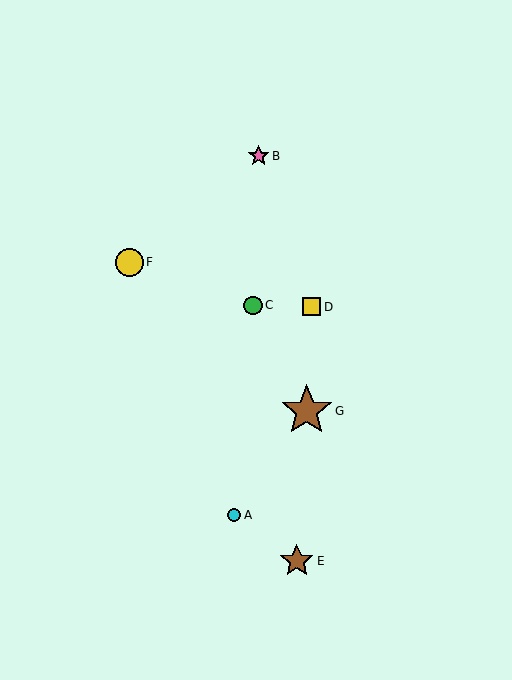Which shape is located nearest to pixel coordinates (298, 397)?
The brown star (labeled G) at (307, 411) is nearest to that location.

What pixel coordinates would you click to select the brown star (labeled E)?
Click at (297, 561) to select the brown star E.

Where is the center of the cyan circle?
The center of the cyan circle is at (234, 515).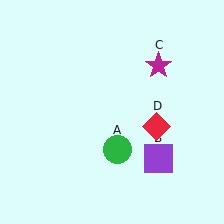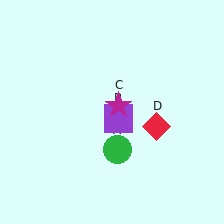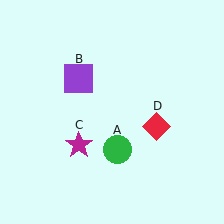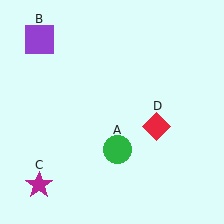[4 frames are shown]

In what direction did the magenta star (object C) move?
The magenta star (object C) moved down and to the left.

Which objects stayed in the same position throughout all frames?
Green circle (object A) and red diamond (object D) remained stationary.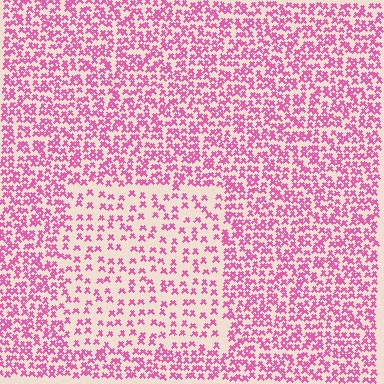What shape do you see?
I see a rectangle.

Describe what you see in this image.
The image contains small pink elements arranged at two different densities. A rectangle-shaped region is visible where the elements are less densely packed than the surrounding area.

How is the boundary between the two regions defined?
The boundary is defined by a change in element density (approximately 2.0x ratio). All elements are the same color, size, and shape.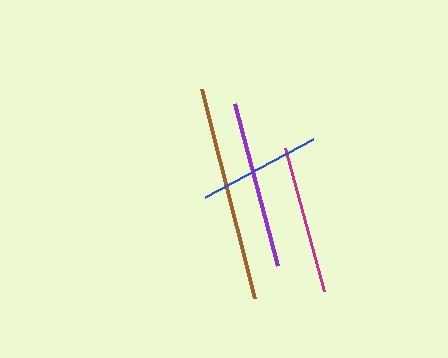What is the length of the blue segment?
The blue segment is approximately 123 pixels long.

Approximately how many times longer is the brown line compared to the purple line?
The brown line is approximately 1.3 times the length of the purple line.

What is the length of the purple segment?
The purple segment is approximately 168 pixels long.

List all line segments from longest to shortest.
From longest to shortest: brown, purple, magenta, blue.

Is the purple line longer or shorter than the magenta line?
The purple line is longer than the magenta line.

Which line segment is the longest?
The brown line is the longest at approximately 216 pixels.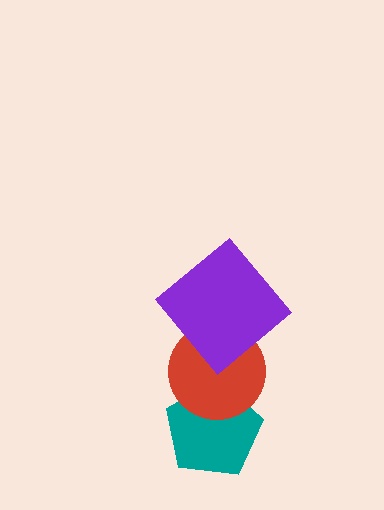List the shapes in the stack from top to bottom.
From top to bottom: the purple diamond, the red circle, the teal pentagon.